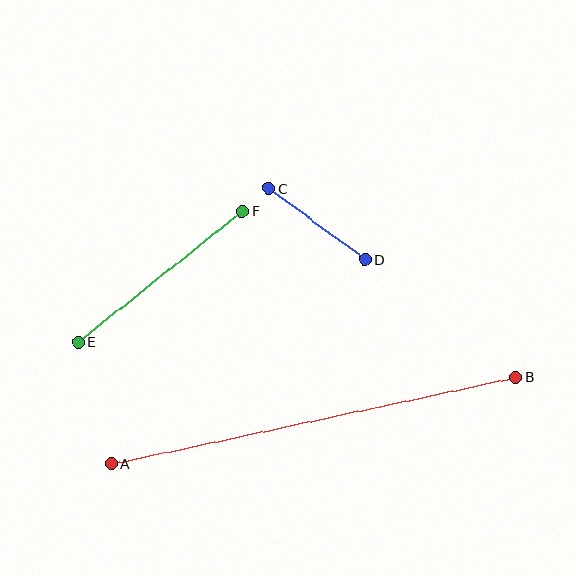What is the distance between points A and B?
The distance is approximately 414 pixels.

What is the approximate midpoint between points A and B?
The midpoint is at approximately (314, 420) pixels.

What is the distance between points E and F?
The distance is approximately 210 pixels.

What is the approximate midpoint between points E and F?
The midpoint is at approximately (160, 277) pixels.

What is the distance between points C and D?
The distance is approximately 119 pixels.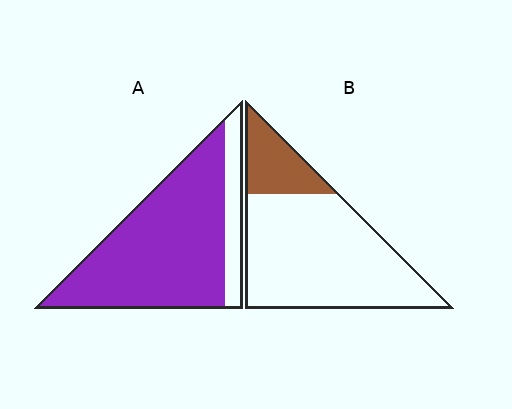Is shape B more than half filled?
No.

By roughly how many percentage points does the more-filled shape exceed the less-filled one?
By roughly 65 percentage points (A over B).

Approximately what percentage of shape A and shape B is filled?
A is approximately 85% and B is approximately 20%.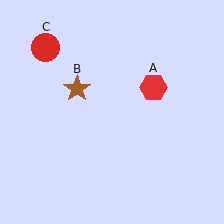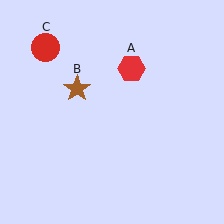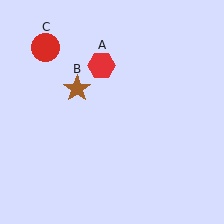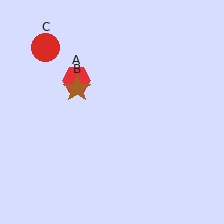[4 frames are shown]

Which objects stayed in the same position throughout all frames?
Brown star (object B) and red circle (object C) remained stationary.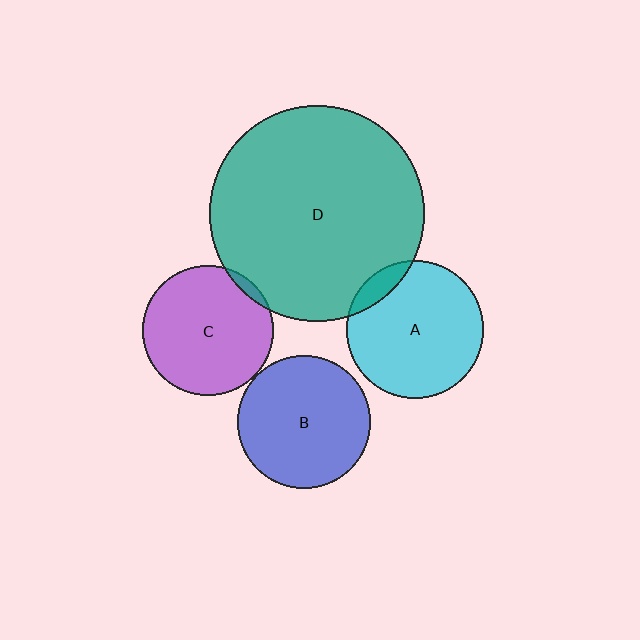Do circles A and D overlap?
Yes.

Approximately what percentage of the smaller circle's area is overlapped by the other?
Approximately 10%.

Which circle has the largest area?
Circle D (teal).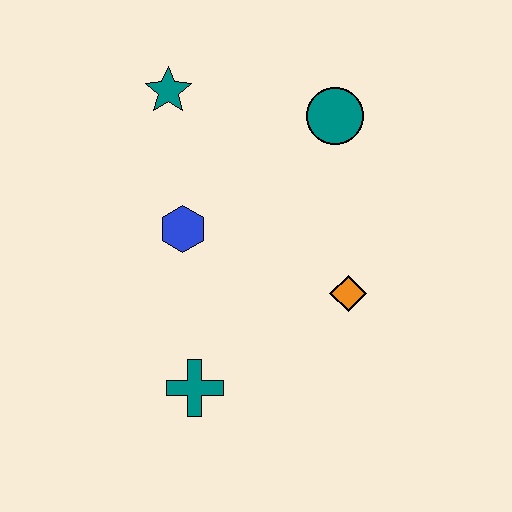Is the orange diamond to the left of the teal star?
No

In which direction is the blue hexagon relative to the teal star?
The blue hexagon is below the teal star.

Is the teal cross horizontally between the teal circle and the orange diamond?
No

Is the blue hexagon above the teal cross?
Yes